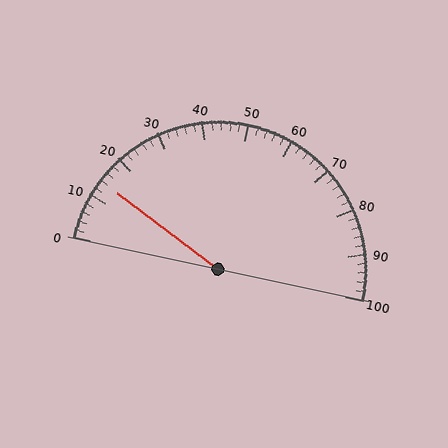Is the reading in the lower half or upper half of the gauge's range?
The reading is in the lower half of the range (0 to 100).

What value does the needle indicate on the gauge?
The needle indicates approximately 14.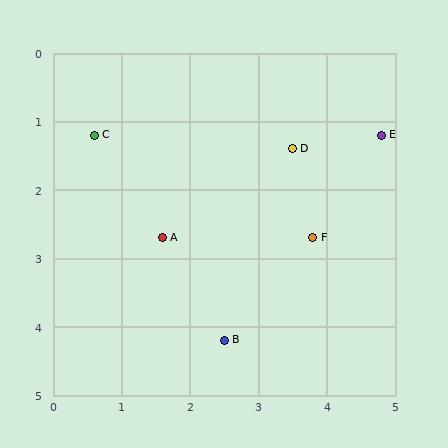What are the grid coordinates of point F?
Point F is at approximately (3.8, 2.7).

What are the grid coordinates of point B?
Point B is at approximately (2.5, 4.2).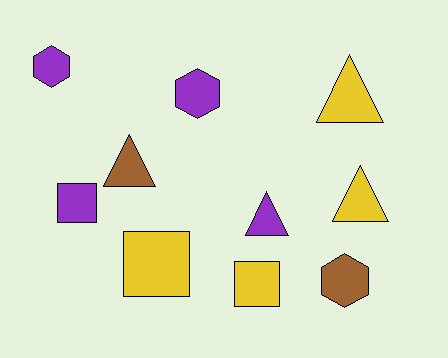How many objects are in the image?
There are 10 objects.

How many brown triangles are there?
There is 1 brown triangle.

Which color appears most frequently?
Purple, with 4 objects.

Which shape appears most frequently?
Triangle, with 4 objects.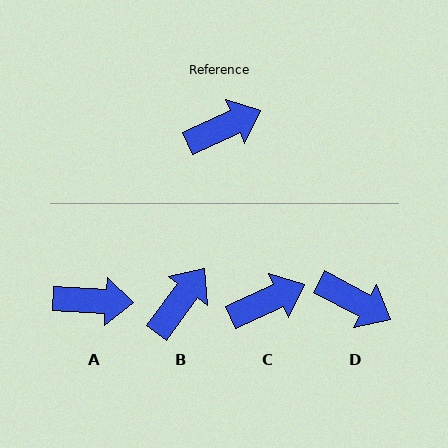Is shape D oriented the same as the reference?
No, it is off by about 52 degrees.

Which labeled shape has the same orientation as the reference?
C.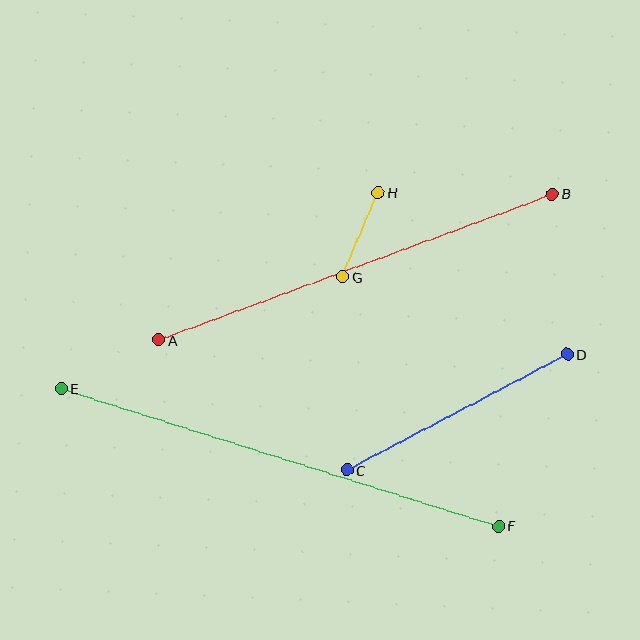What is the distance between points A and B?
The distance is approximately 420 pixels.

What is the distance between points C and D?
The distance is approximately 249 pixels.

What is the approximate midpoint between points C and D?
The midpoint is at approximately (457, 412) pixels.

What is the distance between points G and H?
The distance is approximately 92 pixels.